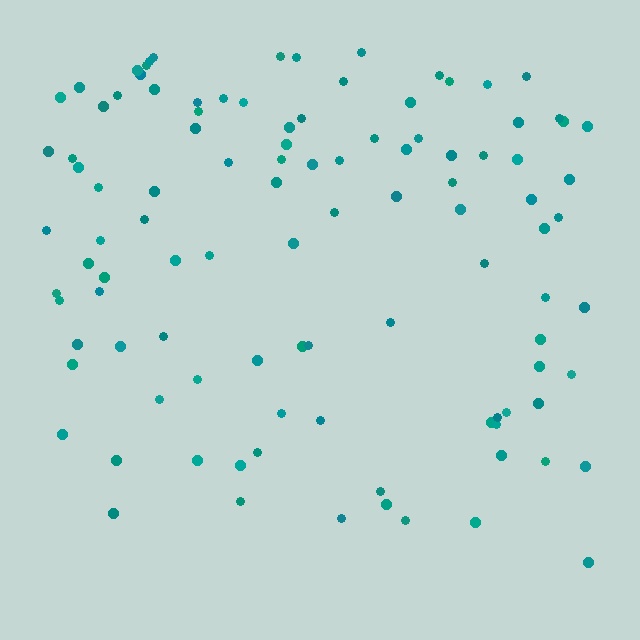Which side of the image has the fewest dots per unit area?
The bottom.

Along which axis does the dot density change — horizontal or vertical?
Vertical.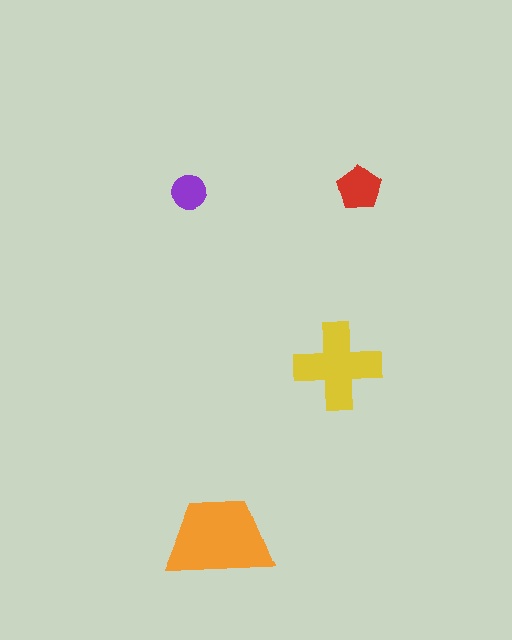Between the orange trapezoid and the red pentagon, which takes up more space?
The orange trapezoid.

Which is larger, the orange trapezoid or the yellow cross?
The orange trapezoid.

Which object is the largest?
The orange trapezoid.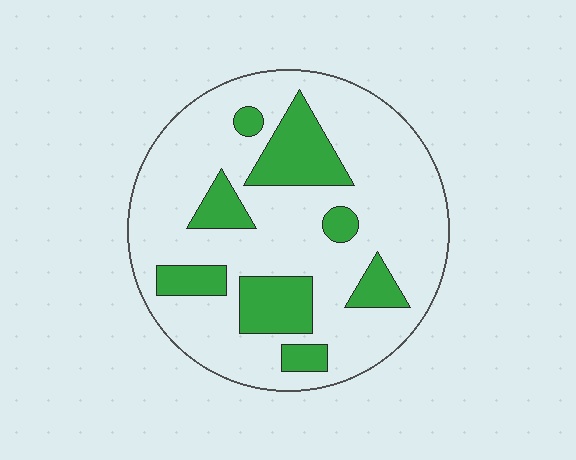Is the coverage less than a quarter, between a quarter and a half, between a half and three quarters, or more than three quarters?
Less than a quarter.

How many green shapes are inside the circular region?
8.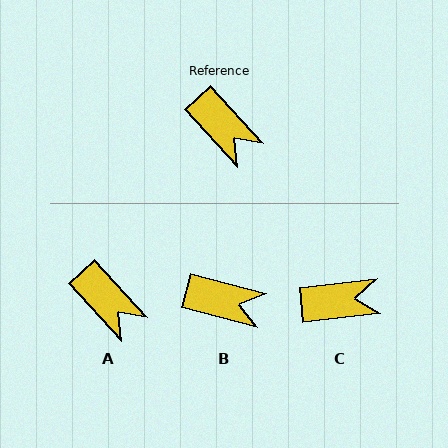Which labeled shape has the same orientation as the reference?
A.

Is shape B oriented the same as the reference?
No, it is off by about 33 degrees.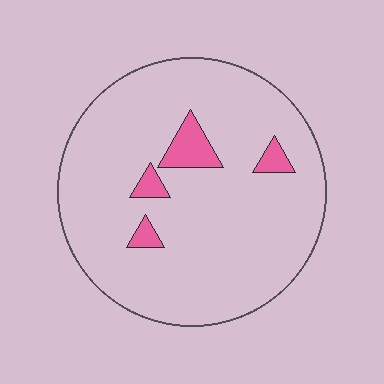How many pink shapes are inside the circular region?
4.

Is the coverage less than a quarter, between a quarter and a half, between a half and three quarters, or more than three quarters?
Less than a quarter.